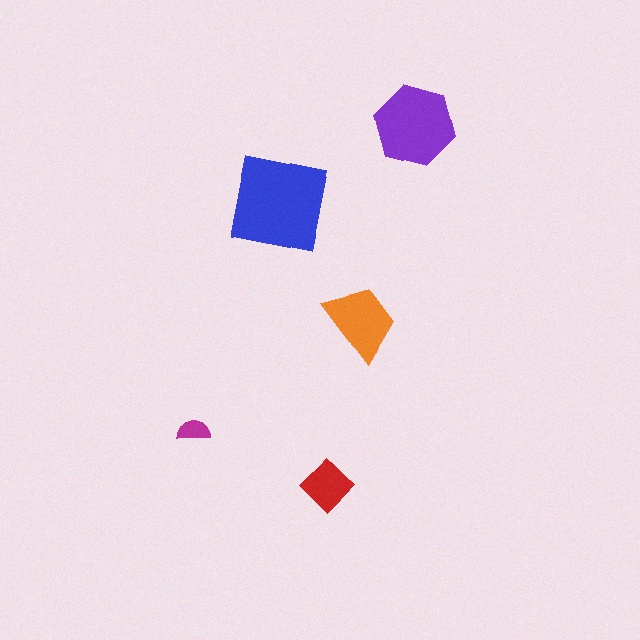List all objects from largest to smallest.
The blue square, the purple hexagon, the orange trapezoid, the red diamond, the magenta semicircle.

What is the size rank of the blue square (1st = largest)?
1st.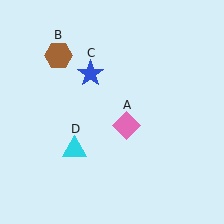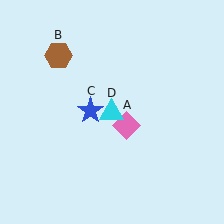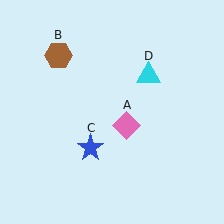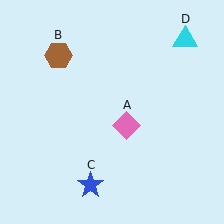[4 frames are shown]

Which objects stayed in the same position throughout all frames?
Pink diamond (object A) and brown hexagon (object B) remained stationary.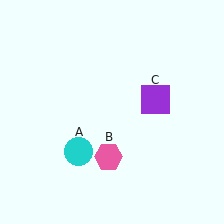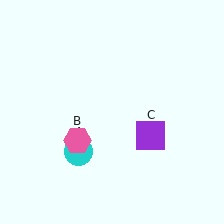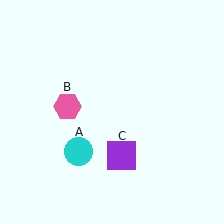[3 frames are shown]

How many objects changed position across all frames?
2 objects changed position: pink hexagon (object B), purple square (object C).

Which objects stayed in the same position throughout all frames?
Cyan circle (object A) remained stationary.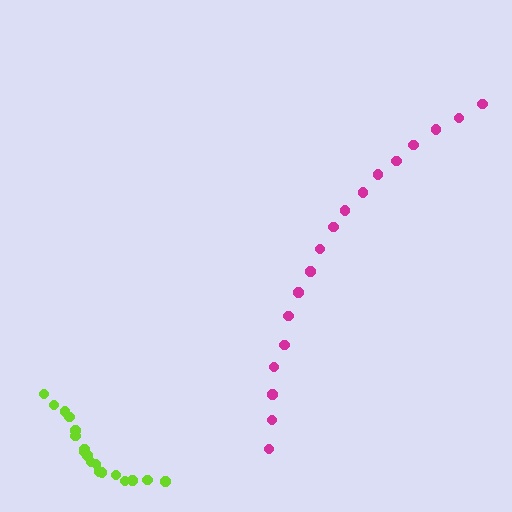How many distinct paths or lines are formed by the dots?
There are 2 distinct paths.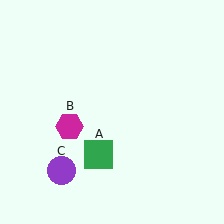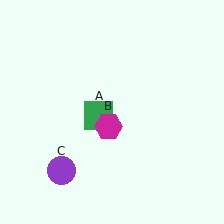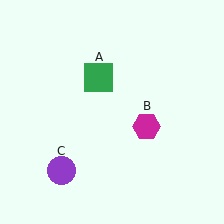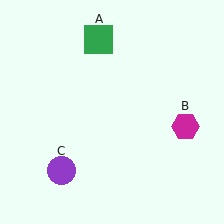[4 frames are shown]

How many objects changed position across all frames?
2 objects changed position: green square (object A), magenta hexagon (object B).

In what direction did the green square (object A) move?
The green square (object A) moved up.